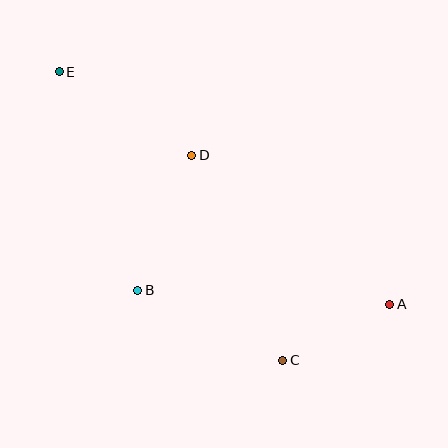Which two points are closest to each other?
Points A and C are closest to each other.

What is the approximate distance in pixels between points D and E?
The distance between D and E is approximately 156 pixels.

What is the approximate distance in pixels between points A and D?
The distance between A and D is approximately 248 pixels.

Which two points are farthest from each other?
Points A and E are farthest from each other.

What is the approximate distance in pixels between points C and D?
The distance between C and D is approximately 225 pixels.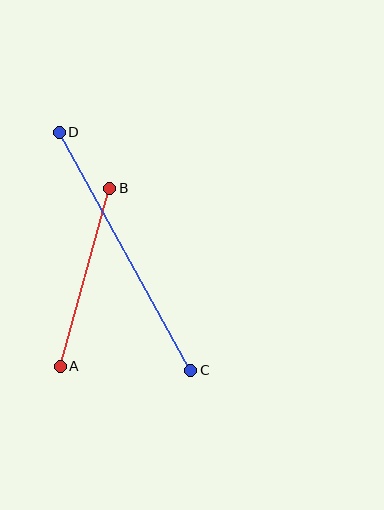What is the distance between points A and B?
The distance is approximately 185 pixels.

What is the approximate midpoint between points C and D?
The midpoint is at approximately (125, 251) pixels.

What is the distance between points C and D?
The distance is approximately 272 pixels.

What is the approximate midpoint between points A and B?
The midpoint is at approximately (85, 277) pixels.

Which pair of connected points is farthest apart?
Points C and D are farthest apart.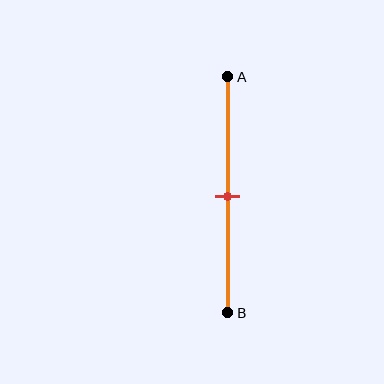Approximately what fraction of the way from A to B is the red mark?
The red mark is approximately 50% of the way from A to B.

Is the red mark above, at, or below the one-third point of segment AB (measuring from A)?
The red mark is below the one-third point of segment AB.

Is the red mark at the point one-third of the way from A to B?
No, the mark is at about 50% from A, not at the 33% one-third point.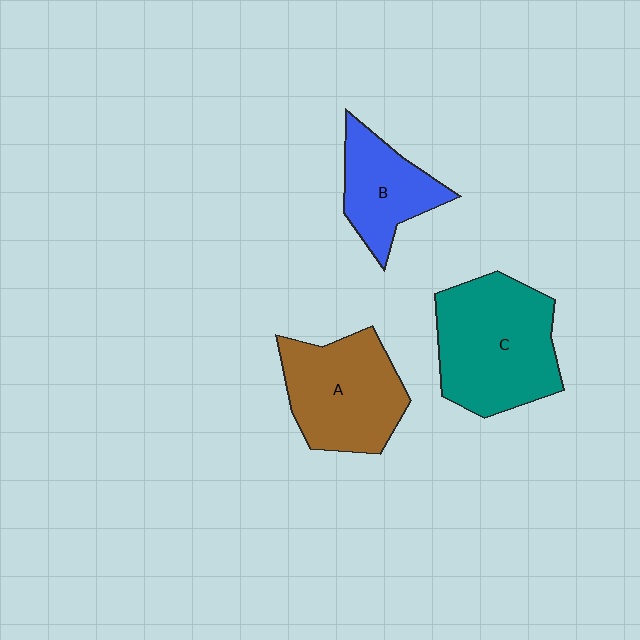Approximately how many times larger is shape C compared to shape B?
Approximately 1.8 times.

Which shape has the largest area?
Shape C (teal).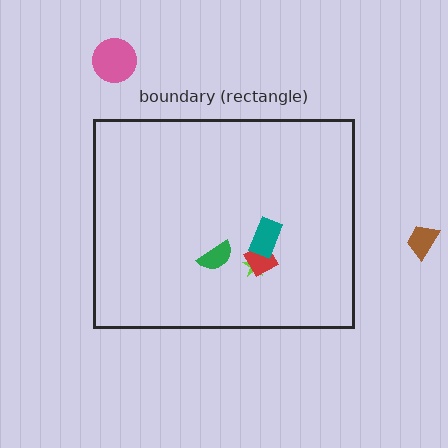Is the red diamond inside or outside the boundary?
Inside.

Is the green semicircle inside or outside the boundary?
Inside.